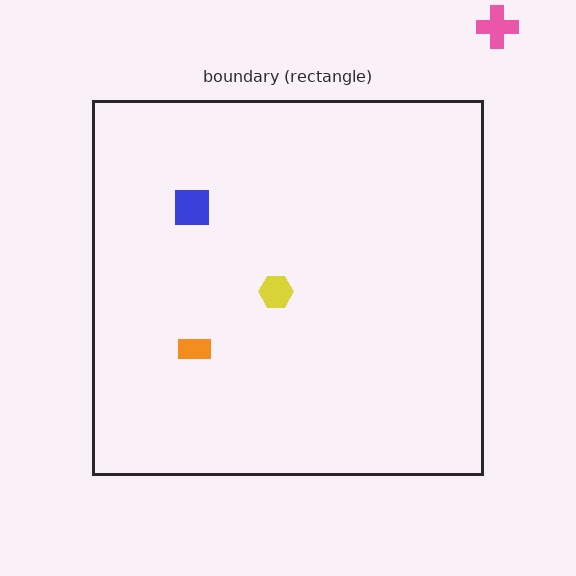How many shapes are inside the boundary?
3 inside, 1 outside.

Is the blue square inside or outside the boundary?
Inside.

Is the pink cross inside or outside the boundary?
Outside.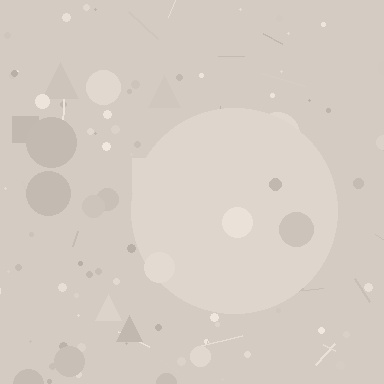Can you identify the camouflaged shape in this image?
The camouflaged shape is a circle.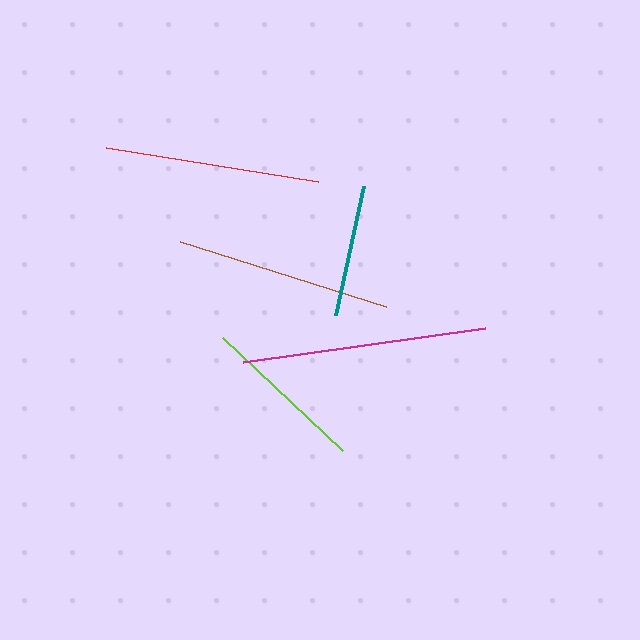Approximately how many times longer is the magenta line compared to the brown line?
The magenta line is approximately 1.1 times the length of the brown line.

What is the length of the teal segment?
The teal segment is approximately 132 pixels long.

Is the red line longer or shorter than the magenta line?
The magenta line is longer than the red line.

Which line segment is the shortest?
The teal line is the shortest at approximately 132 pixels.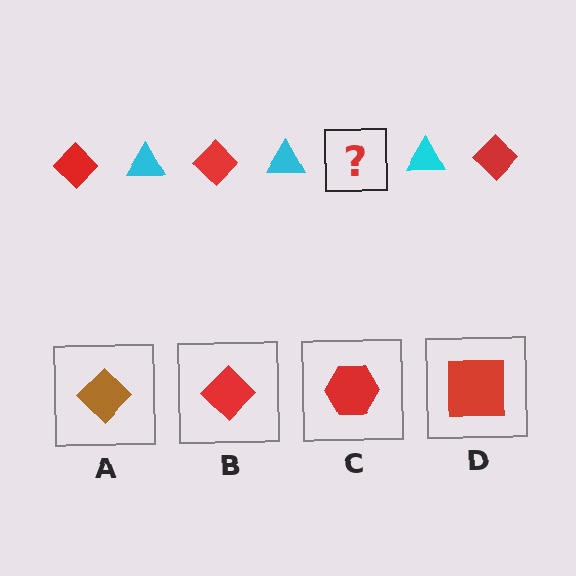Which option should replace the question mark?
Option B.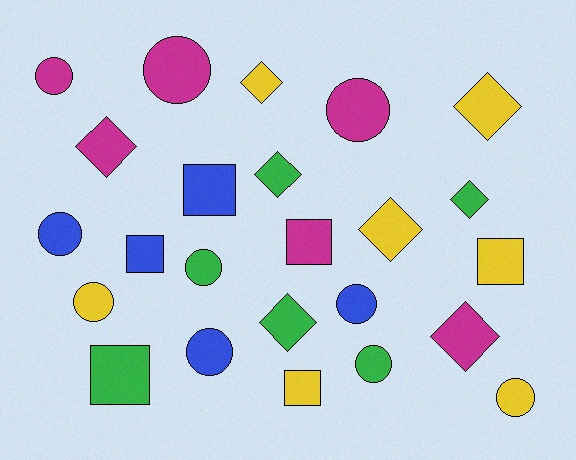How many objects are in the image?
There are 24 objects.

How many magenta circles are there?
There are 3 magenta circles.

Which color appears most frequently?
Yellow, with 7 objects.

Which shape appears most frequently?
Circle, with 10 objects.